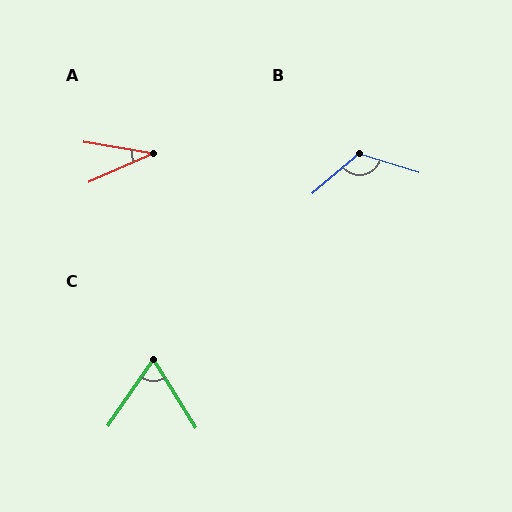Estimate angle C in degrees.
Approximately 66 degrees.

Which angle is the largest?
B, at approximately 122 degrees.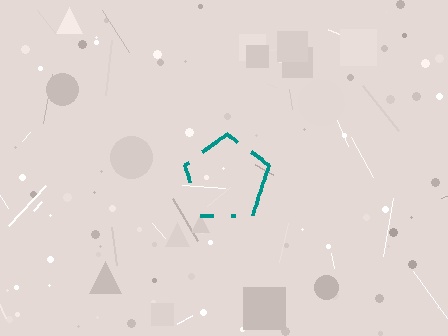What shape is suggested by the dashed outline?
The dashed outline suggests a pentagon.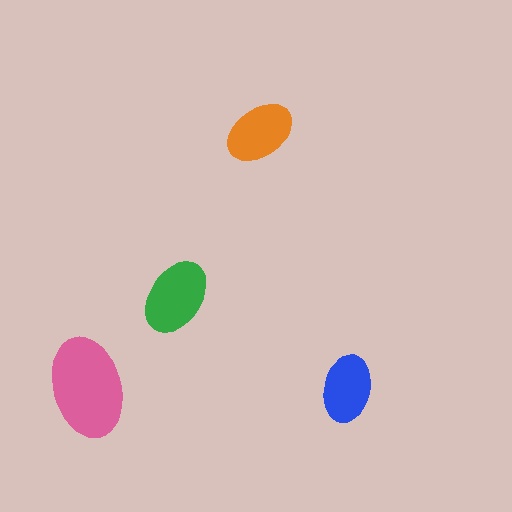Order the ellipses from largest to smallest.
the pink one, the green one, the orange one, the blue one.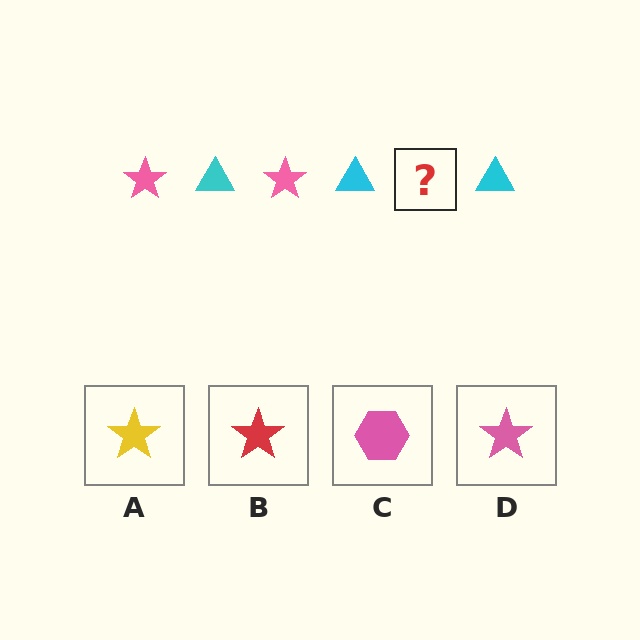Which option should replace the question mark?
Option D.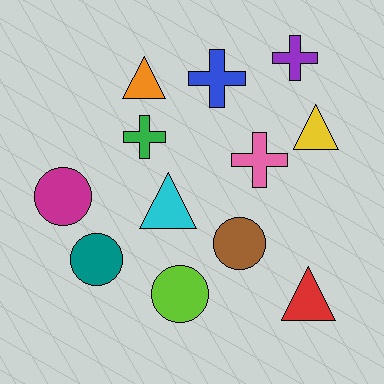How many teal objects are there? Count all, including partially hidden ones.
There is 1 teal object.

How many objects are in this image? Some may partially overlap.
There are 12 objects.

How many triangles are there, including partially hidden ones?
There are 4 triangles.